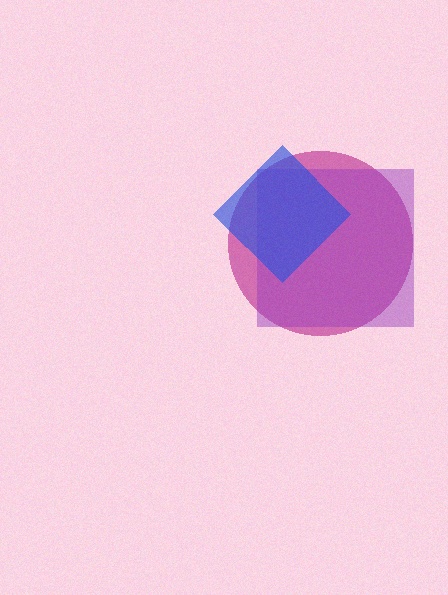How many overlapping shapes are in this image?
There are 3 overlapping shapes in the image.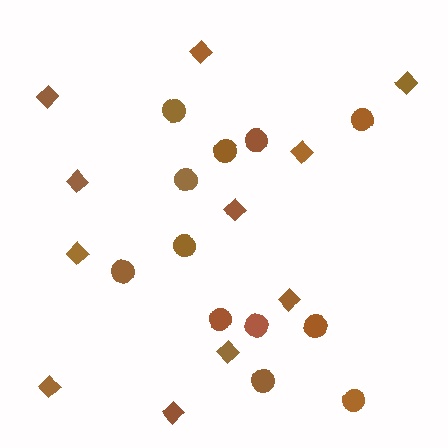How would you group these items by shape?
There are 2 groups: one group of diamonds (11) and one group of circles (12).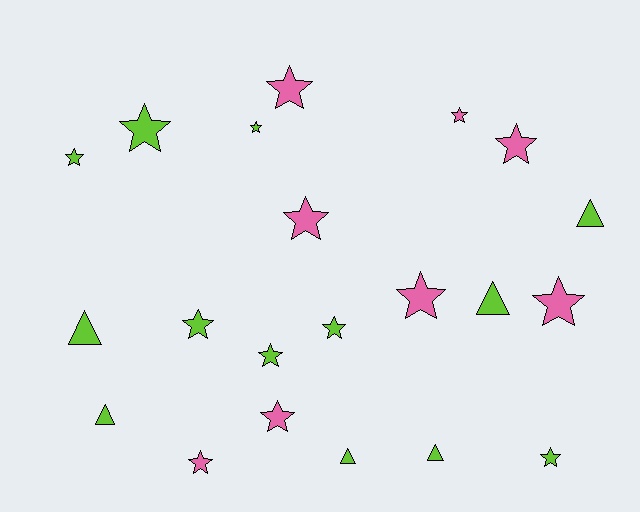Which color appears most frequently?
Lime, with 13 objects.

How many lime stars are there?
There are 7 lime stars.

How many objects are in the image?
There are 21 objects.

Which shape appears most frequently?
Star, with 15 objects.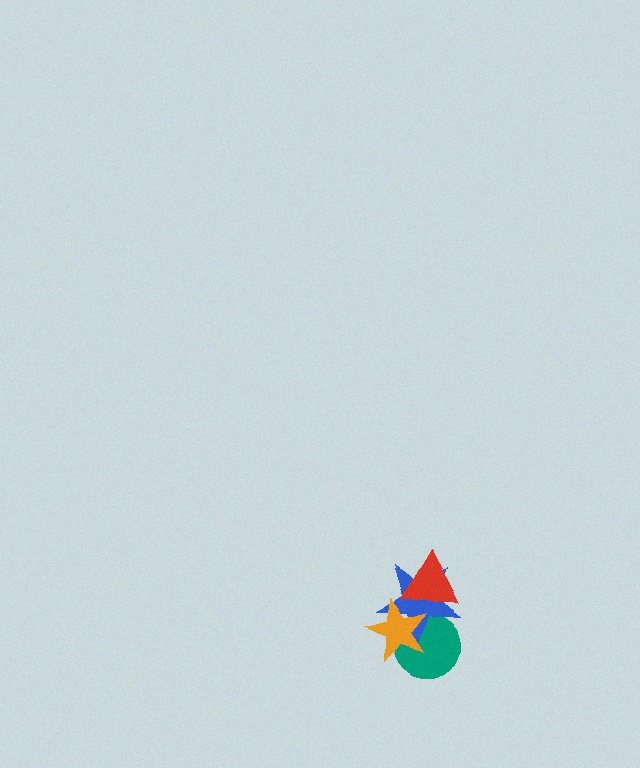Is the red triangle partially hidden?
No, no other shape covers it.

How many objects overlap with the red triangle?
2 objects overlap with the red triangle.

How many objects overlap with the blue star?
3 objects overlap with the blue star.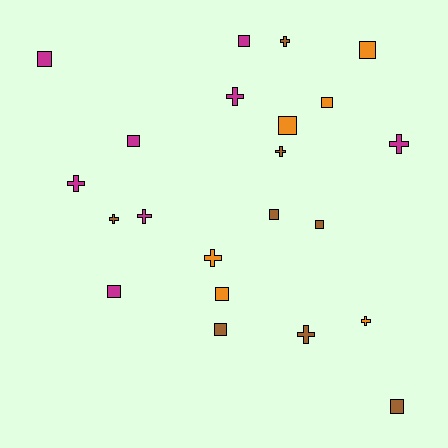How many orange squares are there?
There are 4 orange squares.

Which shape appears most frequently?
Square, with 12 objects.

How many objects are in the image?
There are 22 objects.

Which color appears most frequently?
Brown, with 8 objects.